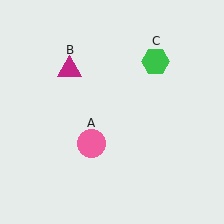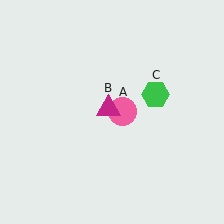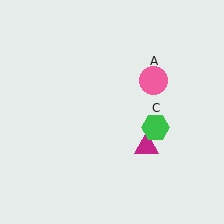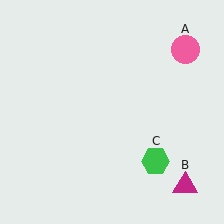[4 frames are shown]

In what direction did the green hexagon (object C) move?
The green hexagon (object C) moved down.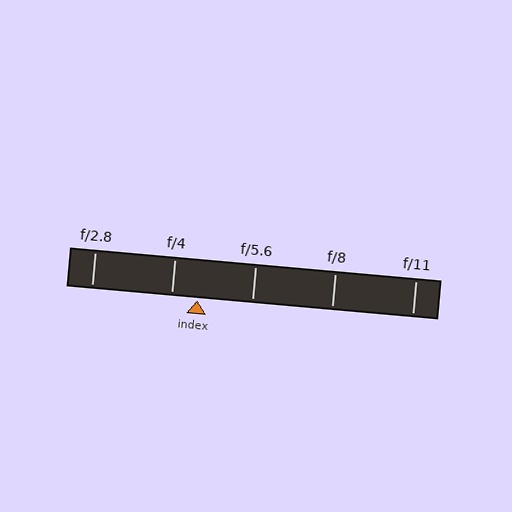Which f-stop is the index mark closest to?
The index mark is closest to f/4.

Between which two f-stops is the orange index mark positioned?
The index mark is between f/4 and f/5.6.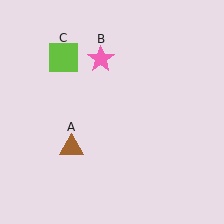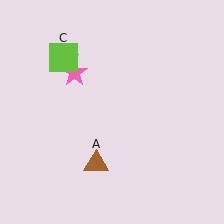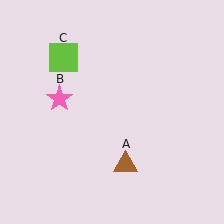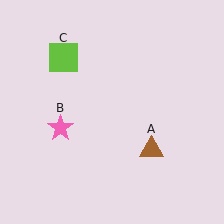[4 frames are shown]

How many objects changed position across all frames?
2 objects changed position: brown triangle (object A), pink star (object B).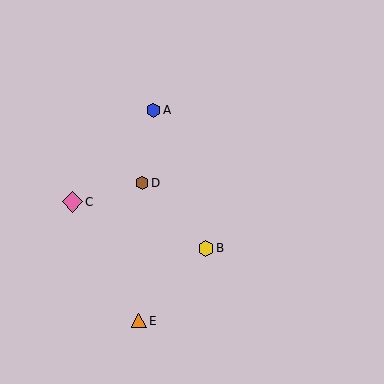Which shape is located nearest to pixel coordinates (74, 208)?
The pink diamond (labeled C) at (72, 202) is nearest to that location.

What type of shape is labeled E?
Shape E is an orange triangle.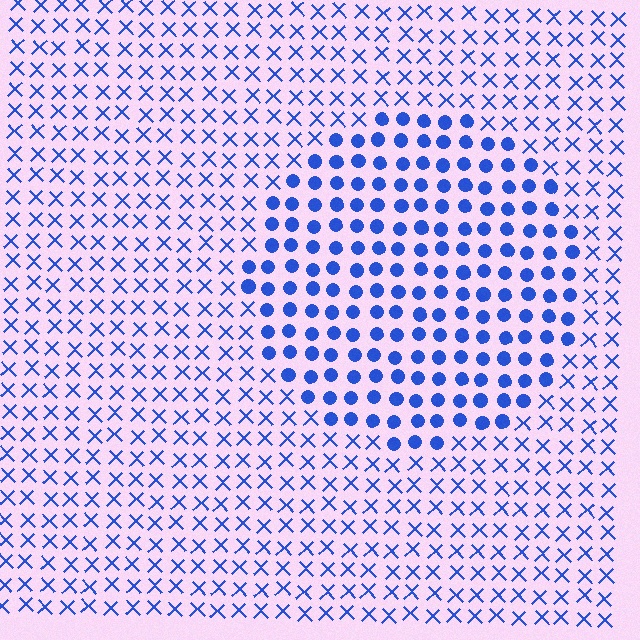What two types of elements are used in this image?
The image uses circles inside the circle region and X marks outside it.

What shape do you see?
I see a circle.